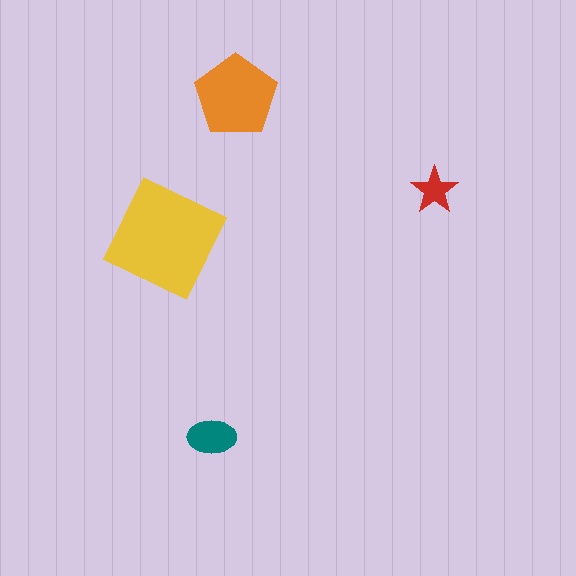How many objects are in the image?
There are 4 objects in the image.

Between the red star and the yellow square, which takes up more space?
The yellow square.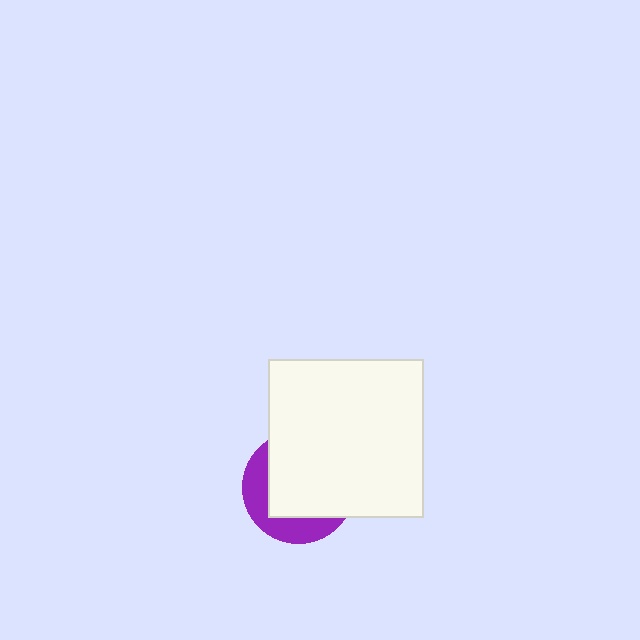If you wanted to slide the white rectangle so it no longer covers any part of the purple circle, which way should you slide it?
Slide it toward the upper-right — that is the most direct way to separate the two shapes.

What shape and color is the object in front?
The object in front is a white rectangle.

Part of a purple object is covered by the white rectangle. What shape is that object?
It is a circle.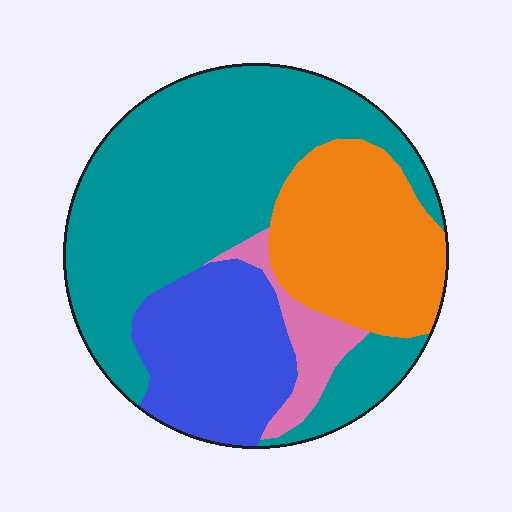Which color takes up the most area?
Teal, at roughly 50%.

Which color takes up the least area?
Pink, at roughly 5%.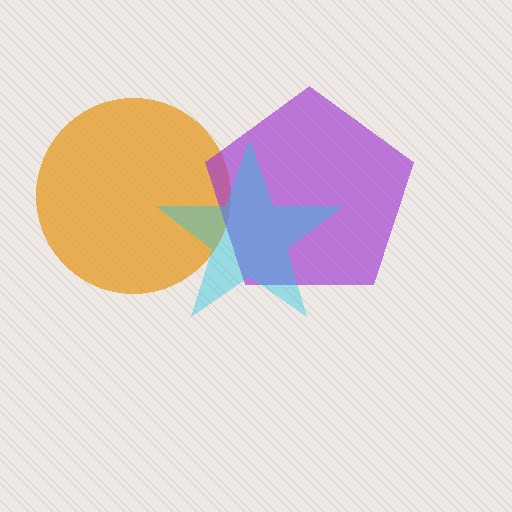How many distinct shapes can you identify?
There are 3 distinct shapes: an orange circle, a purple pentagon, a cyan star.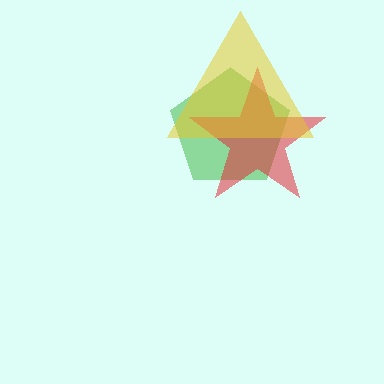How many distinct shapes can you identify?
There are 3 distinct shapes: a green pentagon, a red star, a yellow triangle.